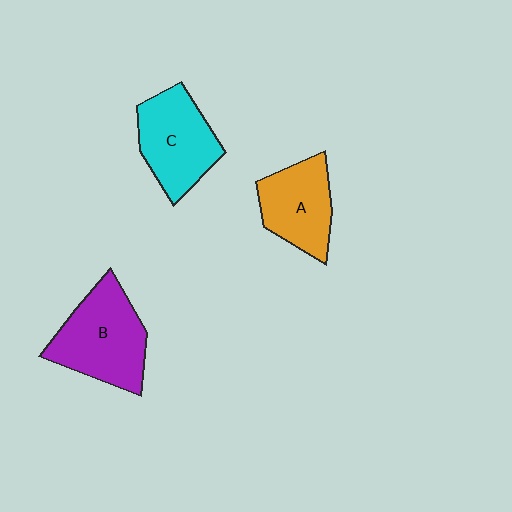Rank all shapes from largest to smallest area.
From largest to smallest: B (purple), C (cyan), A (orange).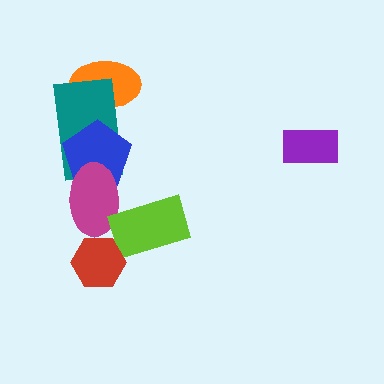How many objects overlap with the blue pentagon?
2 objects overlap with the blue pentagon.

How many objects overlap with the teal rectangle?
3 objects overlap with the teal rectangle.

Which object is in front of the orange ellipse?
The teal rectangle is in front of the orange ellipse.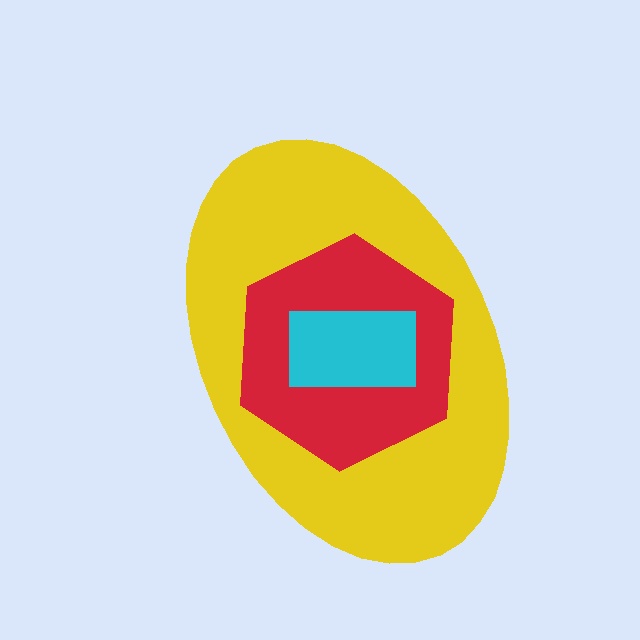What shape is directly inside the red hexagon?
The cyan rectangle.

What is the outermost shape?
The yellow ellipse.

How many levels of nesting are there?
3.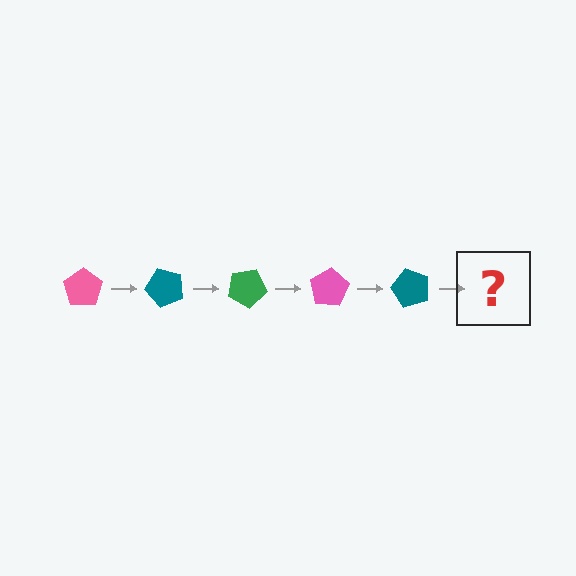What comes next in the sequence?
The next element should be a green pentagon, rotated 250 degrees from the start.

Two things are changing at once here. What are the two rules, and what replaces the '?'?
The two rules are that it rotates 50 degrees each step and the color cycles through pink, teal, and green. The '?' should be a green pentagon, rotated 250 degrees from the start.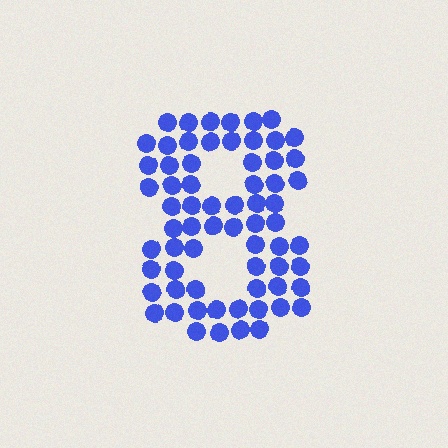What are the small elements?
The small elements are circles.